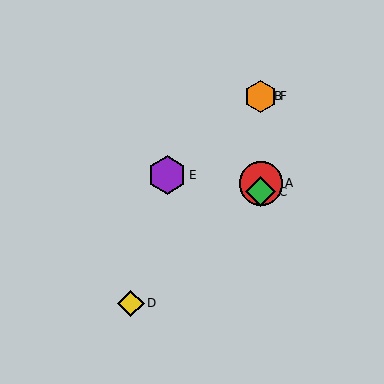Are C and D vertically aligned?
No, C is at x≈261 and D is at x≈131.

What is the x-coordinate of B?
Object B is at x≈261.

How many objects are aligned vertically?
4 objects (A, B, C, F) are aligned vertically.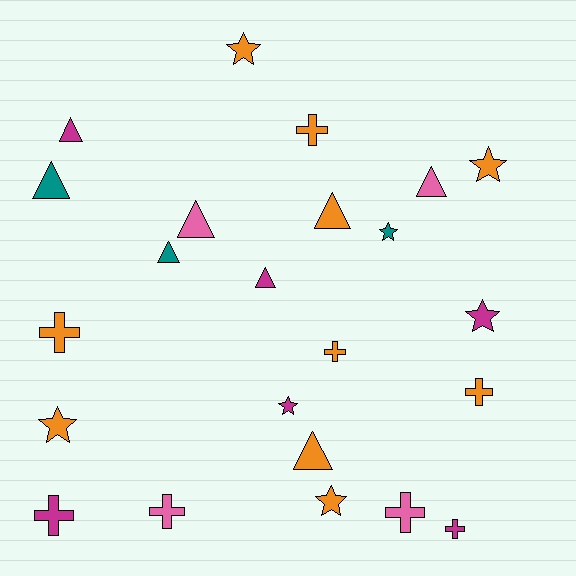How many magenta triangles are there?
There are 2 magenta triangles.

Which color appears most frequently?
Orange, with 10 objects.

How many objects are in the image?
There are 23 objects.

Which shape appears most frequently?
Triangle, with 8 objects.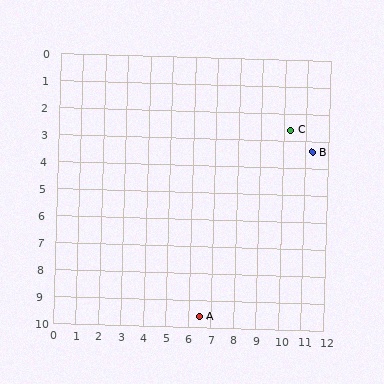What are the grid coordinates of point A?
Point A is at approximately (6.5, 9.6).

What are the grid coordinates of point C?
Point C is at approximately (10.3, 2.6).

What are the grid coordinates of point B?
Point B is at approximately (11.3, 3.4).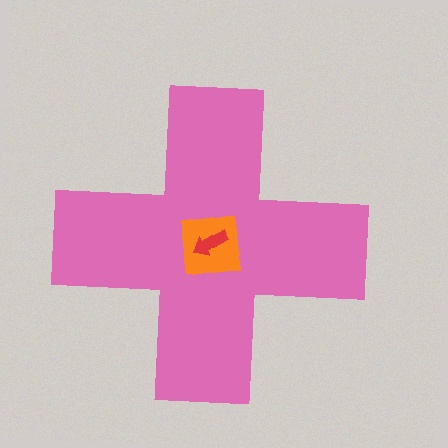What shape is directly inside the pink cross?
The orange square.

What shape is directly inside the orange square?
The red arrow.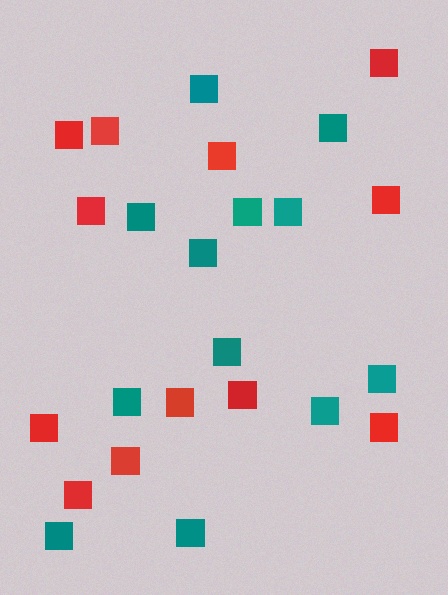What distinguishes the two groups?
There are 2 groups: one group of red squares (12) and one group of teal squares (12).